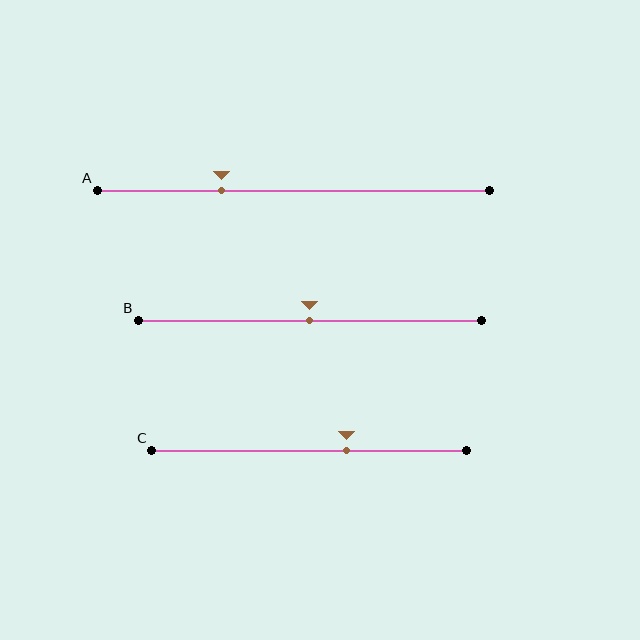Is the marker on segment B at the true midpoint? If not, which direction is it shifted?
Yes, the marker on segment B is at the true midpoint.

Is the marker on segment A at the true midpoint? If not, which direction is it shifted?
No, the marker on segment A is shifted to the left by about 18% of the segment length.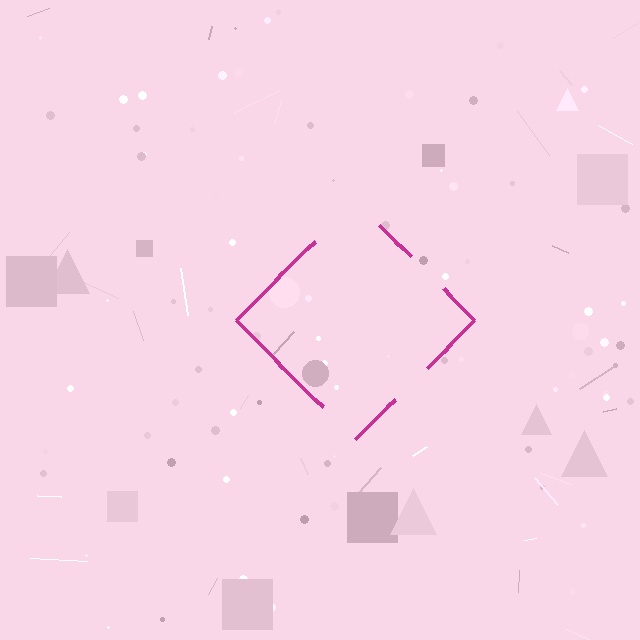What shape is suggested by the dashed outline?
The dashed outline suggests a diamond.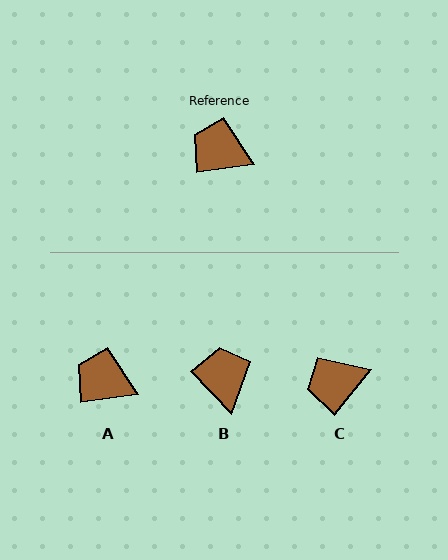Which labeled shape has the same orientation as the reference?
A.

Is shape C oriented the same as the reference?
No, it is off by about 43 degrees.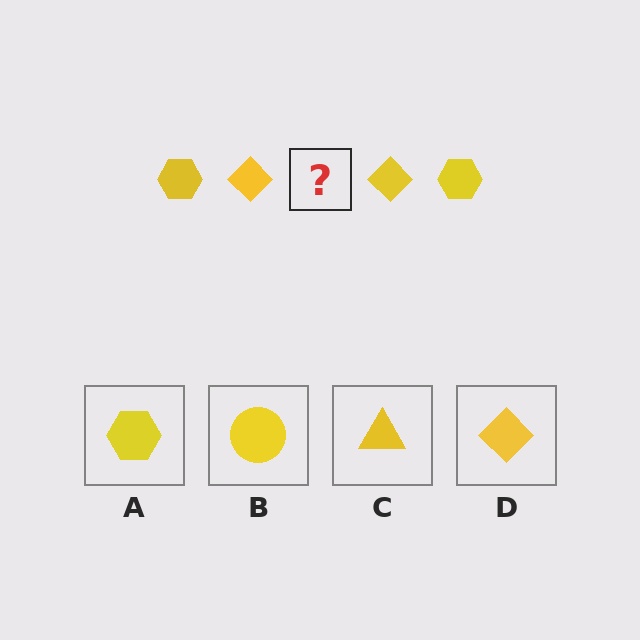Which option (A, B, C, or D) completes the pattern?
A.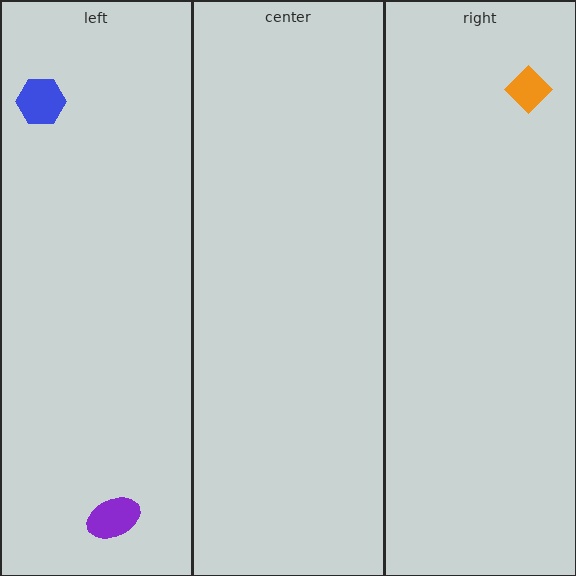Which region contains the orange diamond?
The right region.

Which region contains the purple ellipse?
The left region.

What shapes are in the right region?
The orange diamond.